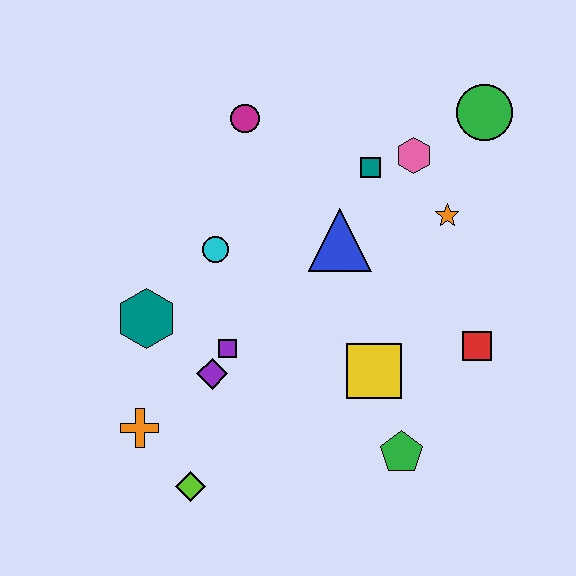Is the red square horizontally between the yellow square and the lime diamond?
No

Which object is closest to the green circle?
The pink hexagon is closest to the green circle.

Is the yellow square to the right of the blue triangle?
Yes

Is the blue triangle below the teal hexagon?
No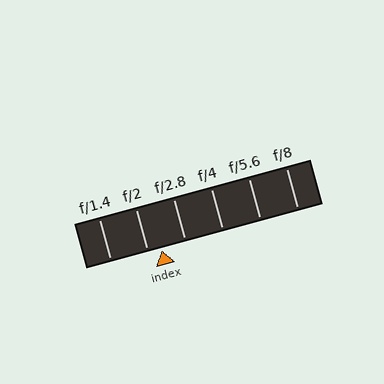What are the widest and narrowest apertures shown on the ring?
The widest aperture shown is f/1.4 and the narrowest is f/8.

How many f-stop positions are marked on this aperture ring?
There are 6 f-stop positions marked.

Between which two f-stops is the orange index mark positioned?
The index mark is between f/2 and f/2.8.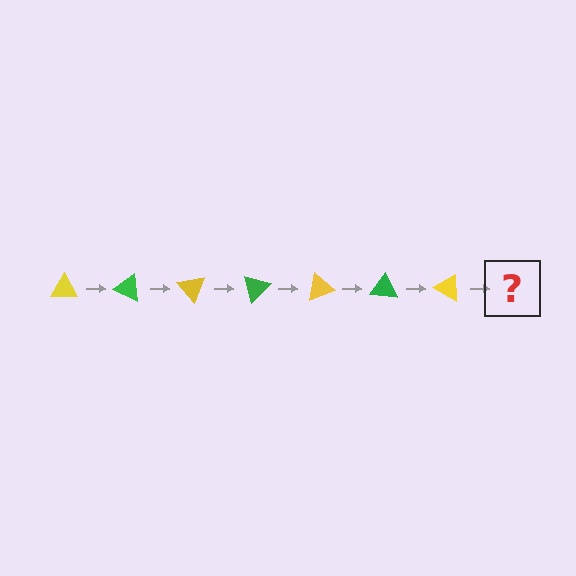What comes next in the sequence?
The next element should be a green triangle, rotated 175 degrees from the start.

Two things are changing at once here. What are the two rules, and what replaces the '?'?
The two rules are that it rotates 25 degrees each step and the color cycles through yellow and green. The '?' should be a green triangle, rotated 175 degrees from the start.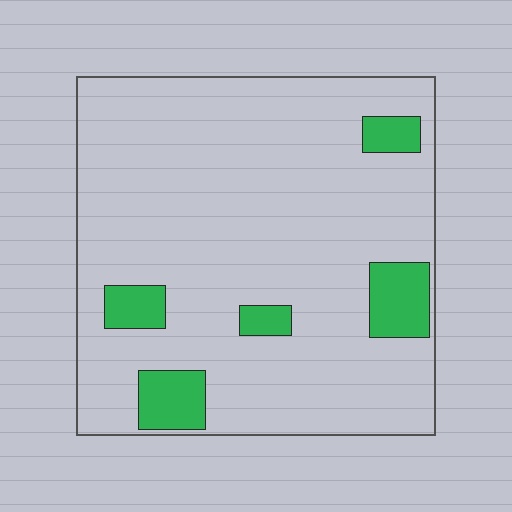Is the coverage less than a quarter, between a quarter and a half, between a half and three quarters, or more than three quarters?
Less than a quarter.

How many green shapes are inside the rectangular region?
5.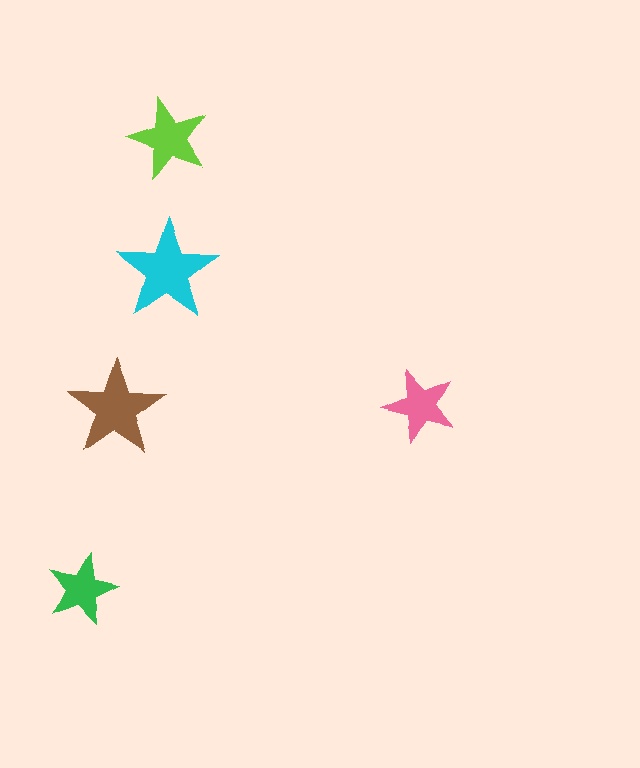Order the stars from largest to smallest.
the cyan one, the brown one, the lime one, the pink one, the green one.